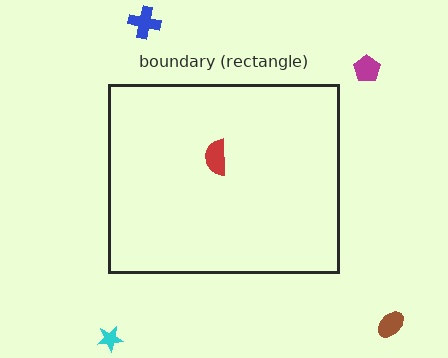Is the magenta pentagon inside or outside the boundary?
Outside.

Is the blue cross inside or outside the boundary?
Outside.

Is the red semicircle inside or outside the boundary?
Inside.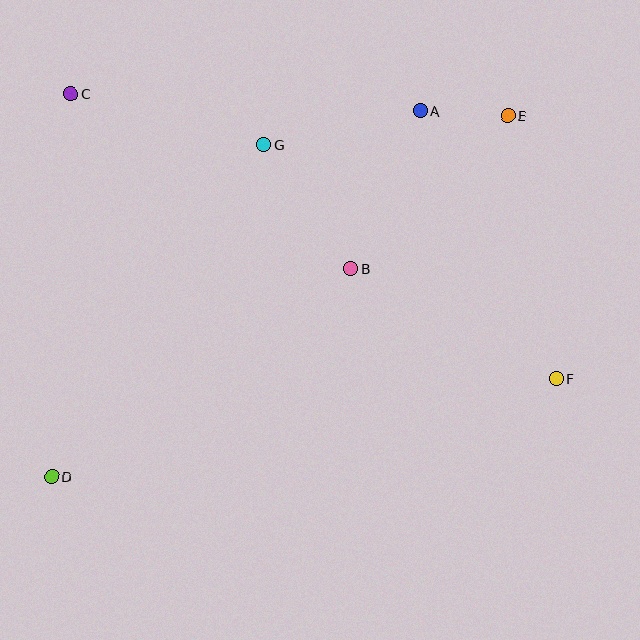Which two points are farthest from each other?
Points D and E are farthest from each other.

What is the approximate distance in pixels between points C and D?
The distance between C and D is approximately 383 pixels.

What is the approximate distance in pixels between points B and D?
The distance between B and D is approximately 364 pixels.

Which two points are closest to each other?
Points A and E are closest to each other.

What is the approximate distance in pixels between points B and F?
The distance between B and F is approximately 233 pixels.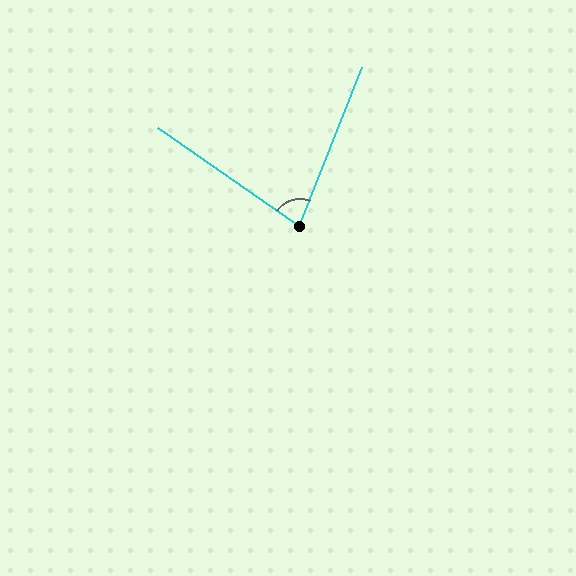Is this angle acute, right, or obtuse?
It is acute.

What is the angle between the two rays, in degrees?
Approximately 77 degrees.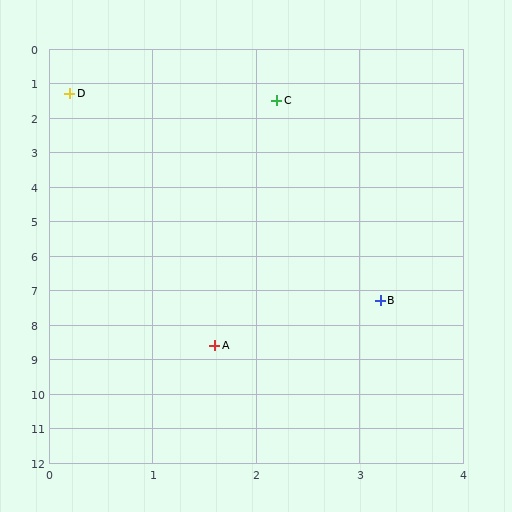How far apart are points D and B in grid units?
Points D and B are about 6.7 grid units apart.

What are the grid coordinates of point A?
Point A is at approximately (1.6, 8.6).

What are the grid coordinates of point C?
Point C is at approximately (2.2, 1.5).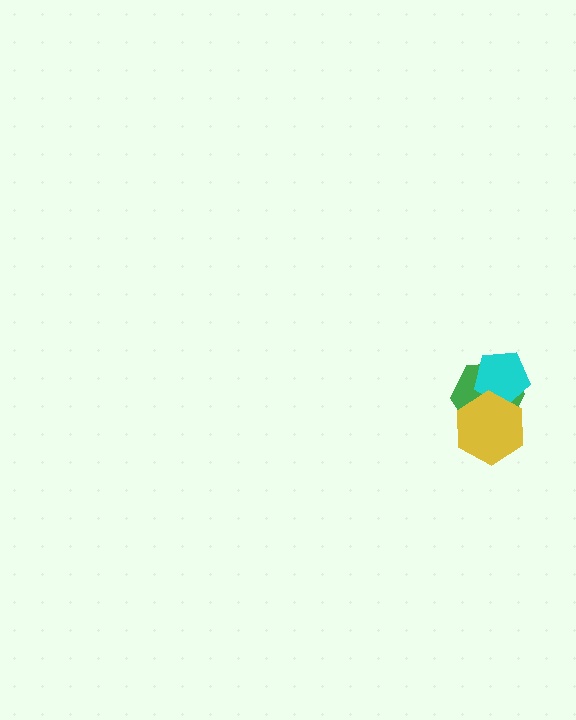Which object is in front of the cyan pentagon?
The yellow hexagon is in front of the cyan pentagon.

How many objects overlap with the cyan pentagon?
2 objects overlap with the cyan pentagon.